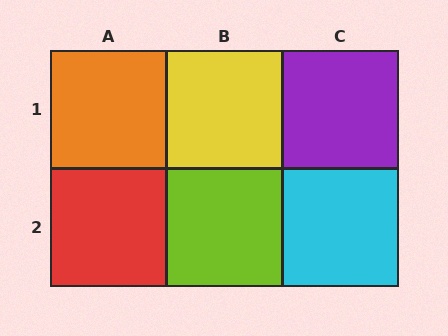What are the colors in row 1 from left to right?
Orange, yellow, purple.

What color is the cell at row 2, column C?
Cyan.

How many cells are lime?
1 cell is lime.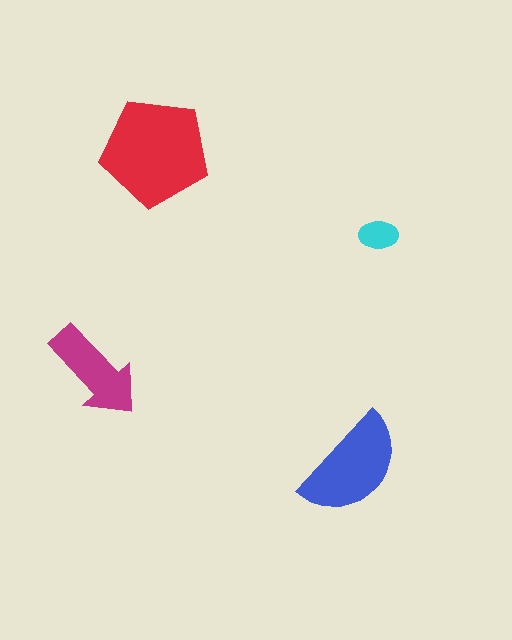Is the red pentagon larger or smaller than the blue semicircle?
Larger.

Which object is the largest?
The red pentagon.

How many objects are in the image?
There are 4 objects in the image.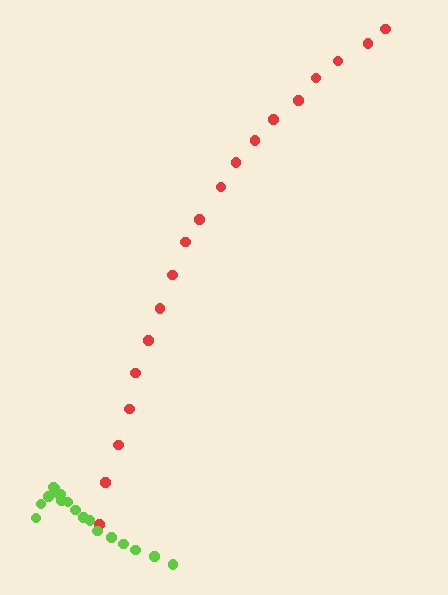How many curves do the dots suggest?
There are 2 distinct paths.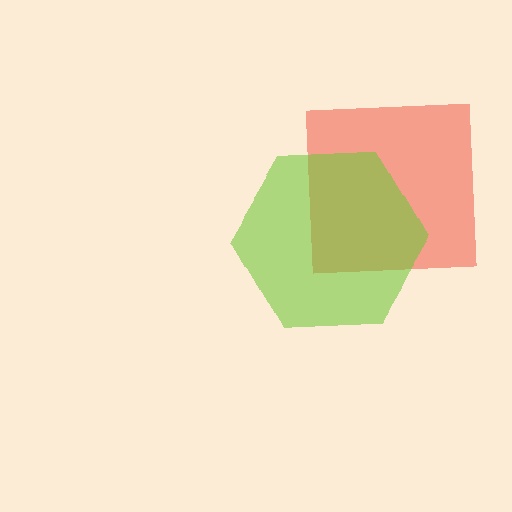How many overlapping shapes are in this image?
There are 2 overlapping shapes in the image.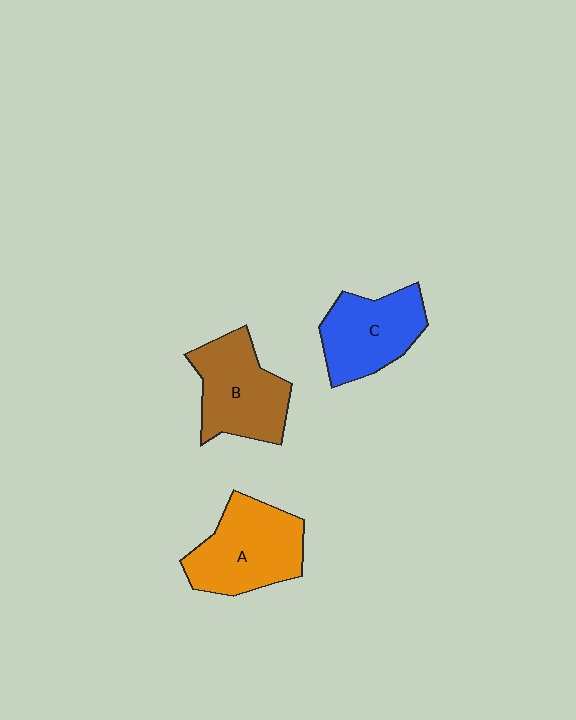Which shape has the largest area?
Shape A (orange).